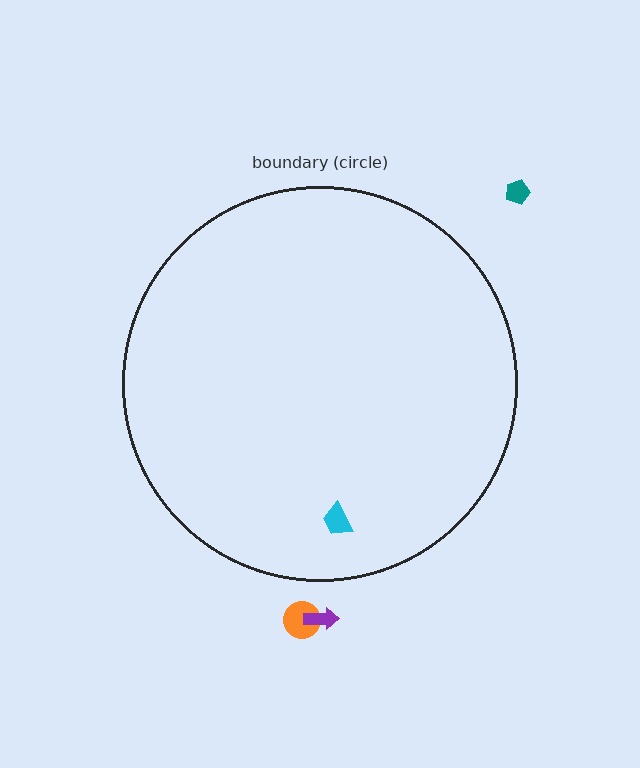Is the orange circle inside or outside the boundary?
Outside.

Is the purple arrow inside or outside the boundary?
Outside.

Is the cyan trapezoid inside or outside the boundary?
Inside.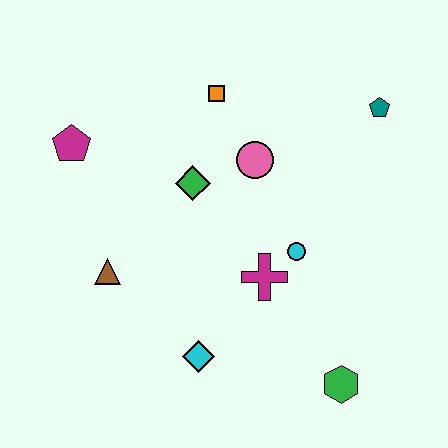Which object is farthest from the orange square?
The green hexagon is farthest from the orange square.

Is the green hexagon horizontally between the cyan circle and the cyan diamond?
No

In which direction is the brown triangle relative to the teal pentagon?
The brown triangle is to the left of the teal pentagon.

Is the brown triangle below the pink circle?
Yes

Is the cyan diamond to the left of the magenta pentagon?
No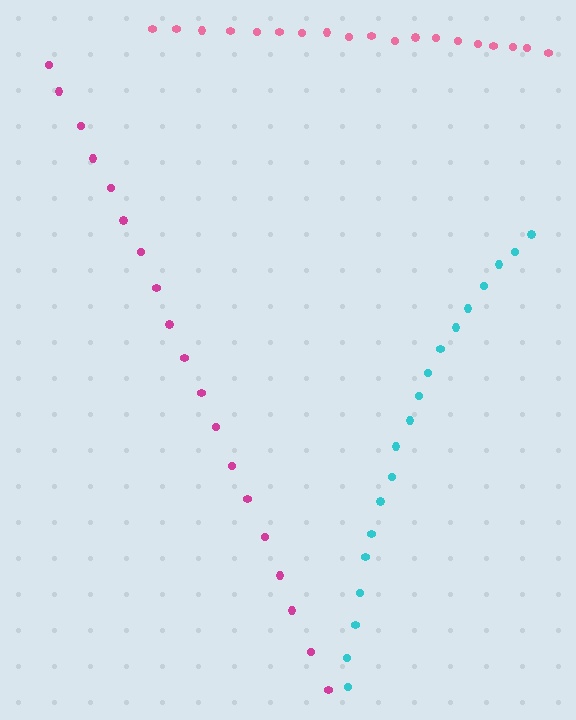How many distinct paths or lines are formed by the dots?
There are 3 distinct paths.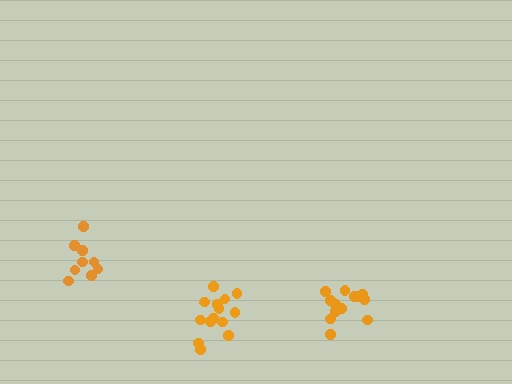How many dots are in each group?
Group 1: 13 dots, Group 2: 14 dots, Group 3: 9 dots (36 total).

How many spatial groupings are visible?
There are 3 spatial groupings.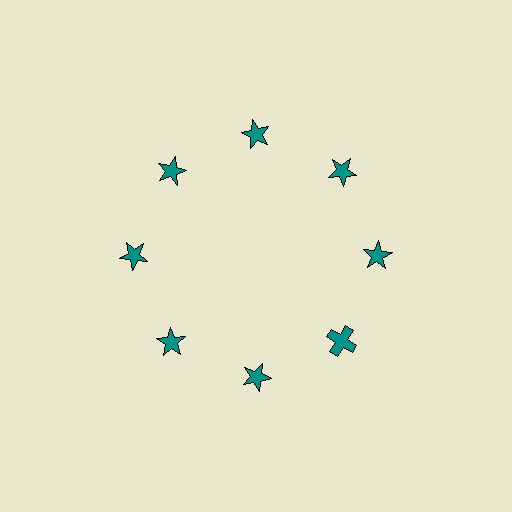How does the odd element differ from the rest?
It has a different shape: cross instead of star.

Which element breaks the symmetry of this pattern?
The teal cross at roughly the 4 o'clock position breaks the symmetry. All other shapes are teal stars.